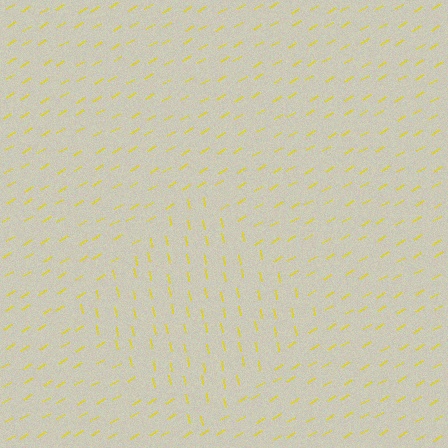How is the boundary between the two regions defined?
The boundary is defined purely by a change in line orientation (approximately 70 degrees difference). All lines are the same color and thickness.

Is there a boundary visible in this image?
Yes, there is a texture boundary formed by a change in line orientation.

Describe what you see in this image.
The image is filled with small yellow line segments. A diamond region in the image has lines oriented differently from the surrounding lines, creating a visible texture boundary.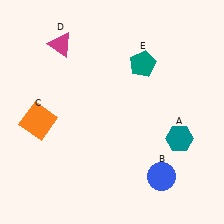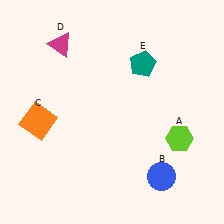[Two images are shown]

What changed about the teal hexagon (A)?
In Image 1, A is teal. In Image 2, it changed to lime.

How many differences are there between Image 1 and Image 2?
There is 1 difference between the two images.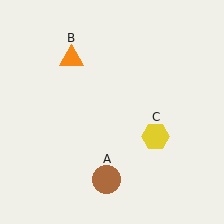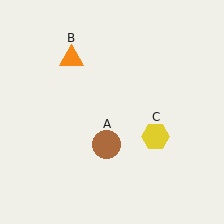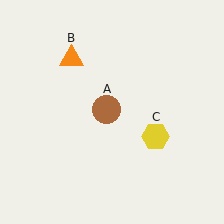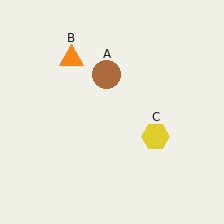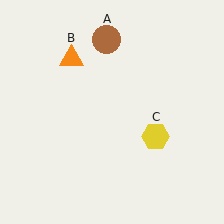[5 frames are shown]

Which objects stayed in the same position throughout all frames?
Orange triangle (object B) and yellow hexagon (object C) remained stationary.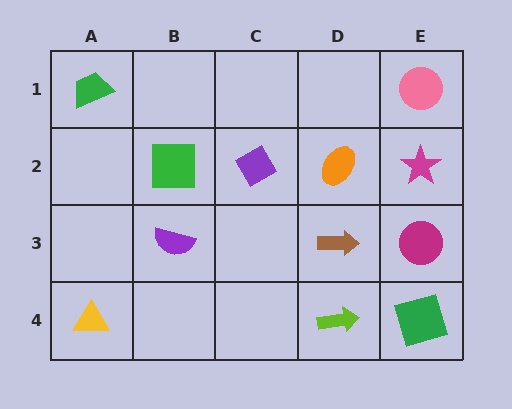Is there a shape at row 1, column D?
No, that cell is empty.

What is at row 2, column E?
A magenta star.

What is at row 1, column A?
A green trapezoid.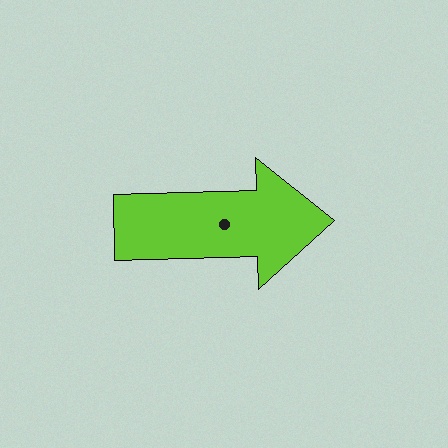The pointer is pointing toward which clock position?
Roughly 3 o'clock.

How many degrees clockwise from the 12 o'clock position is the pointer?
Approximately 88 degrees.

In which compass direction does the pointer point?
East.